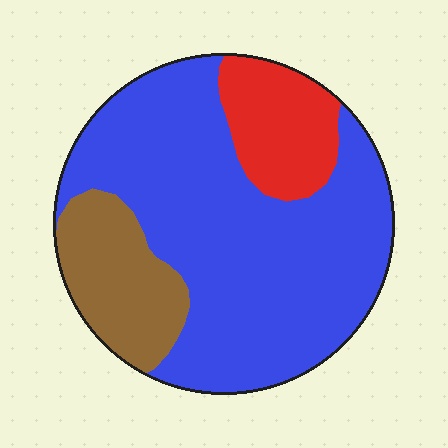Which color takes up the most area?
Blue, at roughly 70%.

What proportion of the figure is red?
Red covers 15% of the figure.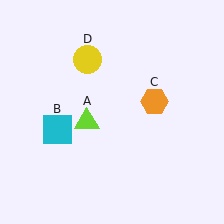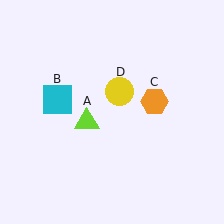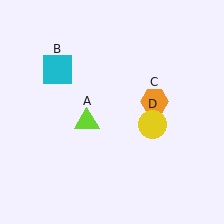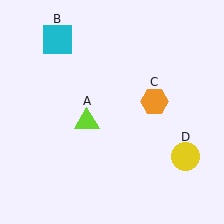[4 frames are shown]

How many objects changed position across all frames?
2 objects changed position: cyan square (object B), yellow circle (object D).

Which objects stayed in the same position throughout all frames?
Lime triangle (object A) and orange hexagon (object C) remained stationary.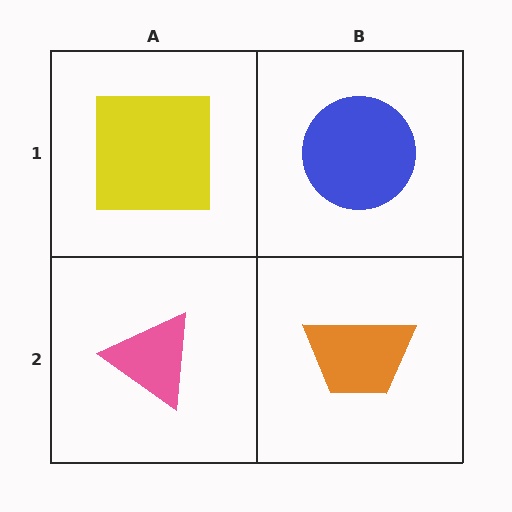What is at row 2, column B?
An orange trapezoid.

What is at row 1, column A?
A yellow square.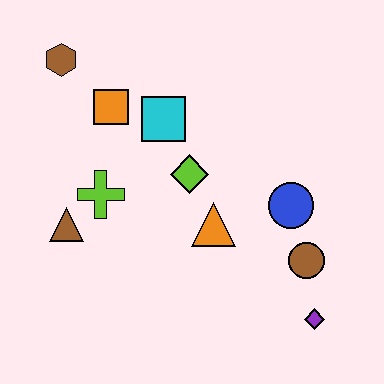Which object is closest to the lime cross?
The brown triangle is closest to the lime cross.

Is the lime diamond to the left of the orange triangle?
Yes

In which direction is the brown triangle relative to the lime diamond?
The brown triangle is to the left of the lime diamond.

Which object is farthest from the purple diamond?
The brown hexagon is farthest from the purple diamond.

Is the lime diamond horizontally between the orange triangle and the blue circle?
No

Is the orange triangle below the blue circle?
Yes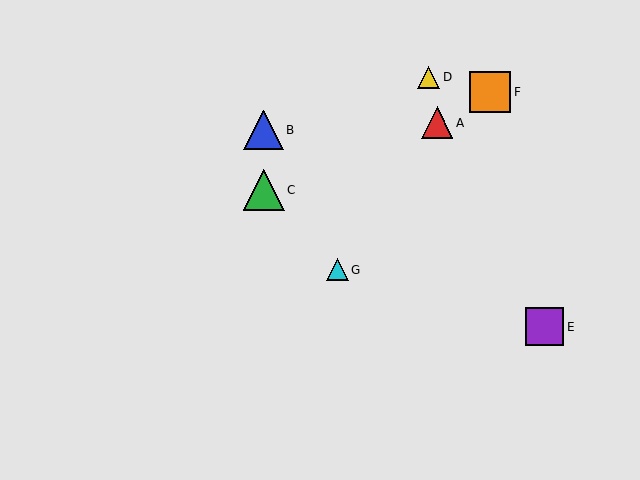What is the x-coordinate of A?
Object A is at x≈437.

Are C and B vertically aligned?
Yes, both are at x≈264.